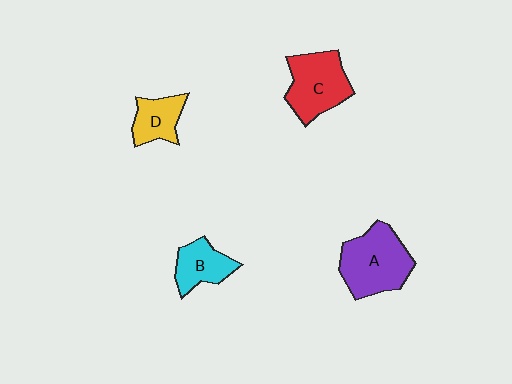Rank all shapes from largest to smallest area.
From largest to smallest: A (purple), C (red), B (cyan), D (yellow).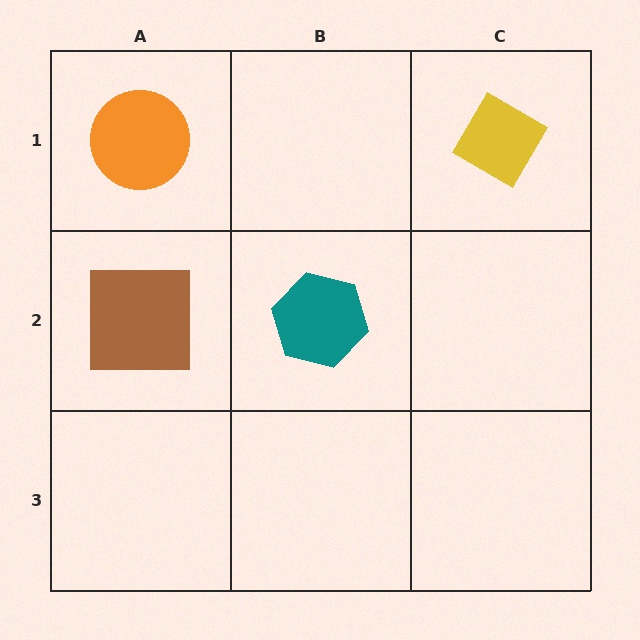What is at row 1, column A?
An orange circle.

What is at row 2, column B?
A teal hexagon.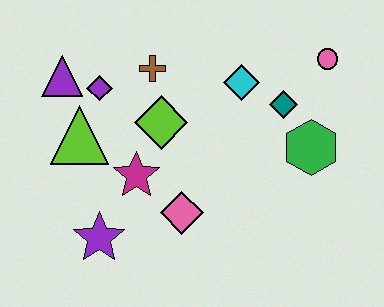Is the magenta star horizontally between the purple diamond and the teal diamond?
Yes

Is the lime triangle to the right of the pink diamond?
No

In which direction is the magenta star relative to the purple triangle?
The magenta star is below the purple triangle.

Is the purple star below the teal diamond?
Yes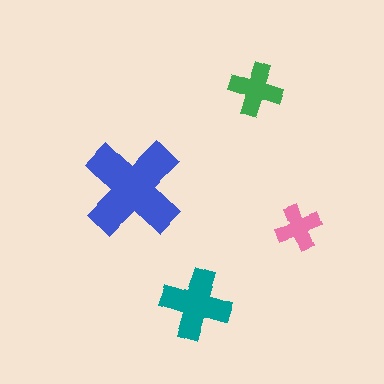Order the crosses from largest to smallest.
the blue one, the teal one, the green one, the pink one.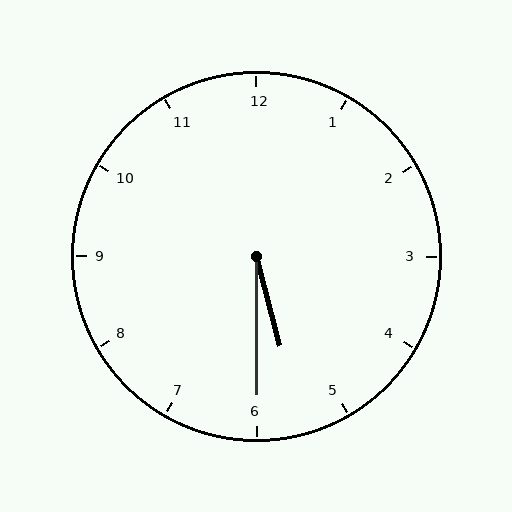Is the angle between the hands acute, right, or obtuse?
It is acute.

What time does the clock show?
5:30.